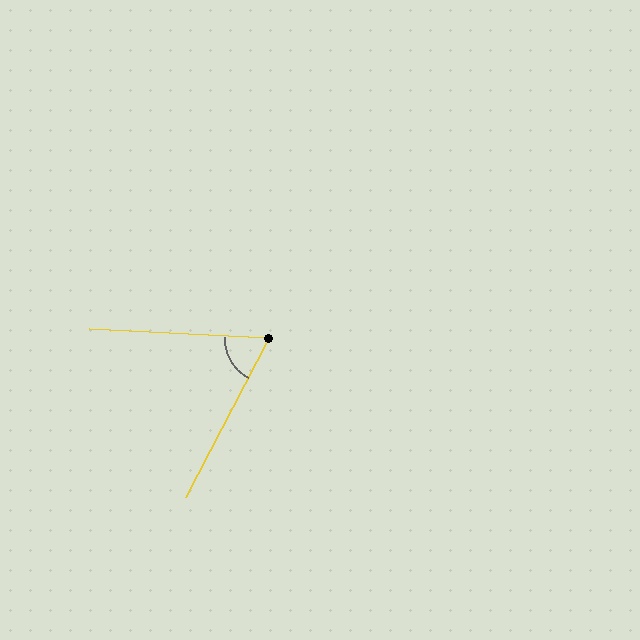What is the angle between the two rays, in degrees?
Approximately 65 degrees.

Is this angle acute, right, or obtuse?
It is acute.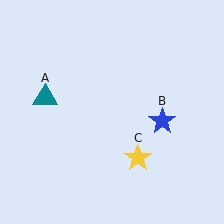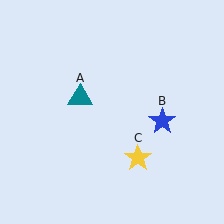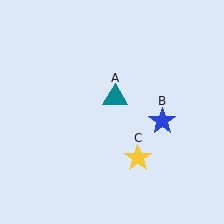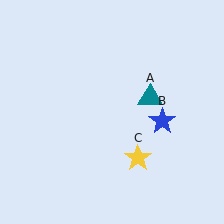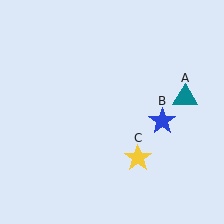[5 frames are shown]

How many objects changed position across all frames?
1 object changed position: teal triangle (object A).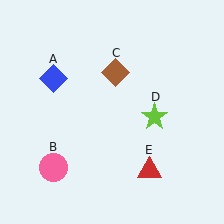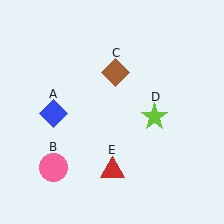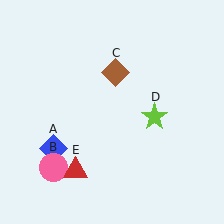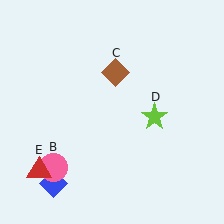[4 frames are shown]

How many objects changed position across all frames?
2 objects changed position: blue diamond (object A), red triangle (object E).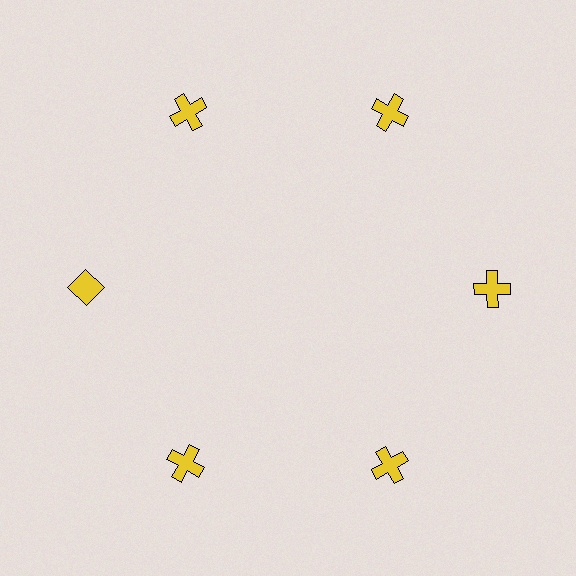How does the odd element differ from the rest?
It has a different shape: diamond instead of cross.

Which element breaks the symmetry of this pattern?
The yellow diamond at roughly the 9 o'clock position breaks the symmetry. All other shapes are yellow crosses.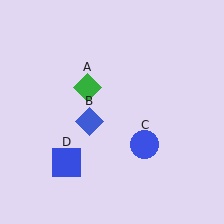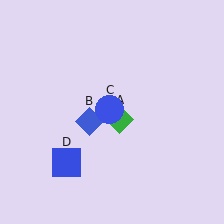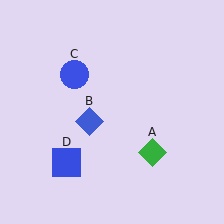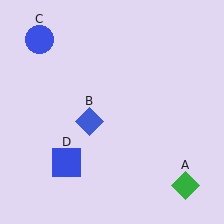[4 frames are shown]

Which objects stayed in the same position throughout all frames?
Blue diamond (object B) and blue square (object D) remained stationary.